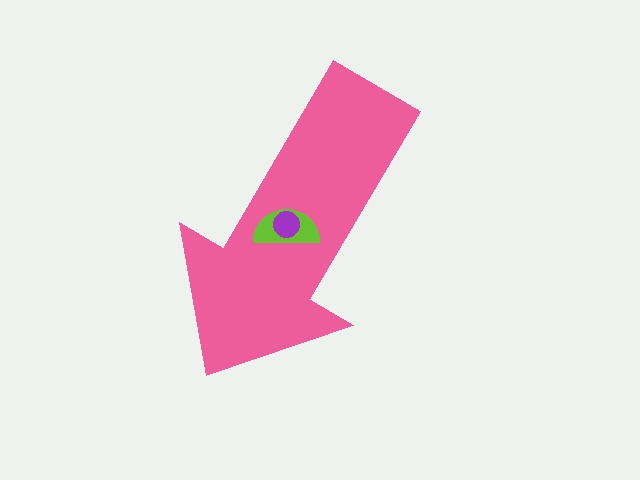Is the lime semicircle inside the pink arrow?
Yes.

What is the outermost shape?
The pink arrow.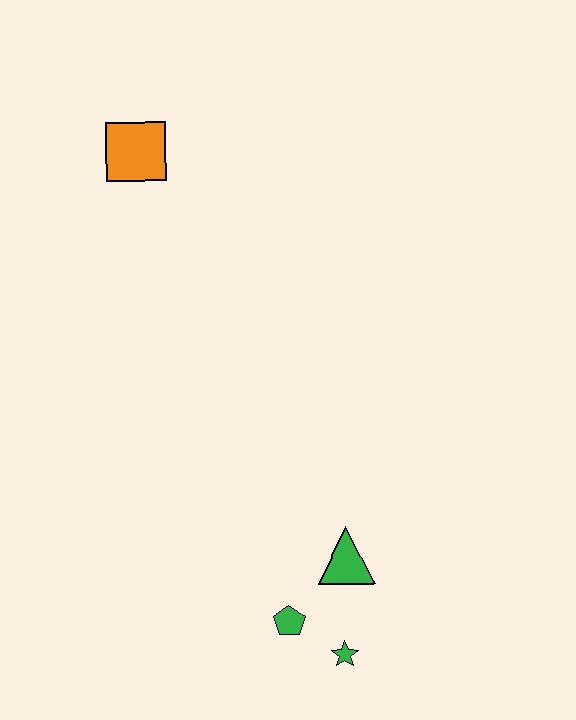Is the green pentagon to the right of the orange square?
Yes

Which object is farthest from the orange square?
The green star is farthest from the orange square.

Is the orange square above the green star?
Yes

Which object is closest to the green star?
The green pentagon is closest to the green star.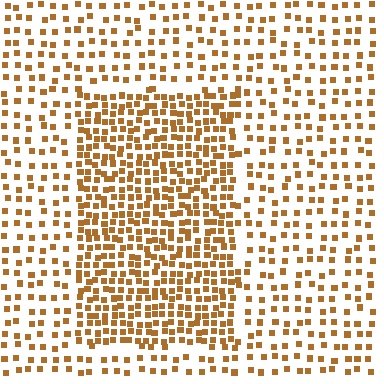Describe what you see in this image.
The image contains small brown elements arranged at two different densities. A rectangle-shaped region is visible where the elements are more densely packed than the surrounding area.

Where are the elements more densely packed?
The elements are more densely packed inside the rectangle boundary.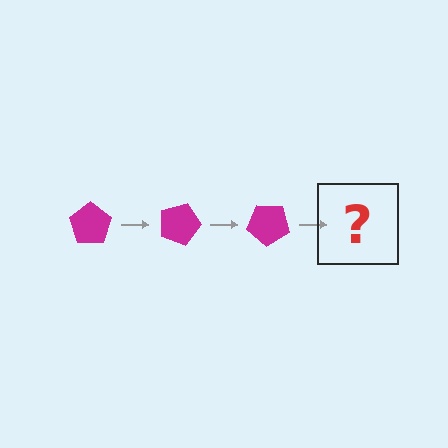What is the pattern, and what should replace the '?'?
The pattern is that the pentagon rotates 20 degrees each step. The '?' should be a magenta pentagon rotated 60 degrees.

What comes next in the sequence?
The next element should be a magenta pentagon rotated 60 degrees.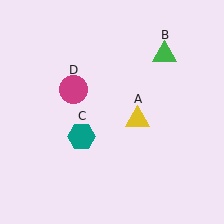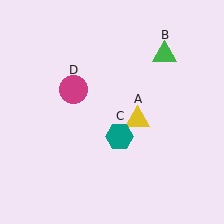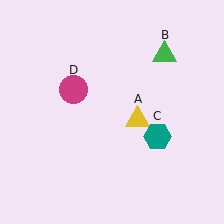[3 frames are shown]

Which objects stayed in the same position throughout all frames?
Yellow triangle (object A) and green triangle (object B) and magenta circle (object D) remained stationary.